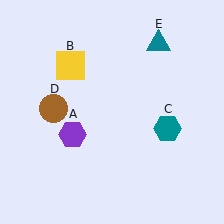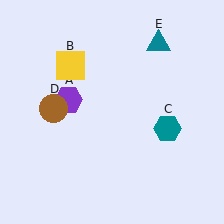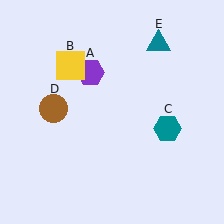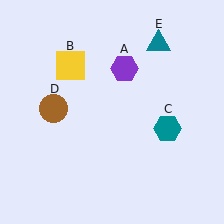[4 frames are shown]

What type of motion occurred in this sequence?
The purple hexagon (object A) rotated clockwise around the center of the scene.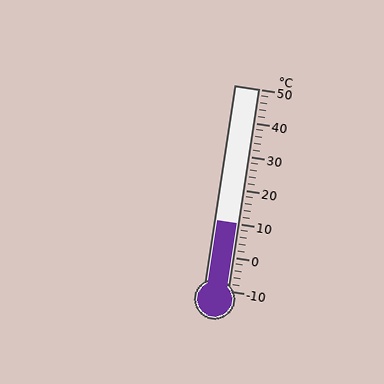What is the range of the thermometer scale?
The thermometer scale ranges from -10°C to 50°C.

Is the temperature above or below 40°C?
The temperature is below 40°C.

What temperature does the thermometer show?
The thermometer shows approximately 10°C.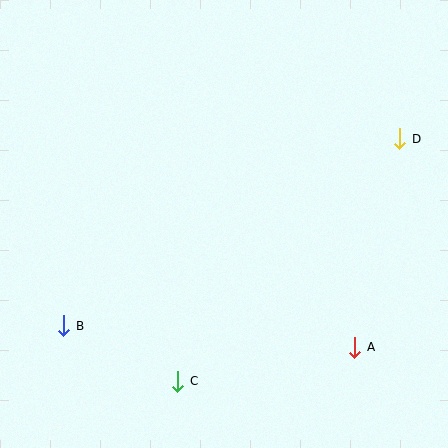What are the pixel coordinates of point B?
Point B is at (64, 326).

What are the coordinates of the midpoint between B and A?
The midpoint between B and A is at (209, 336).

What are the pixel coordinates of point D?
Point D is at (400, 139).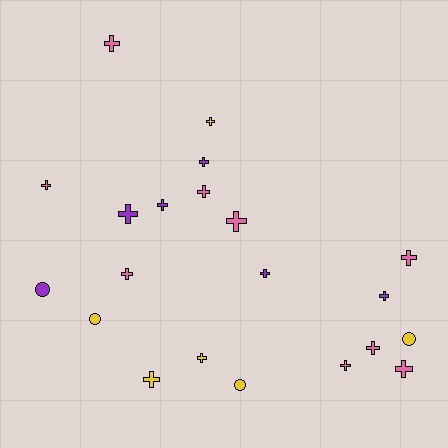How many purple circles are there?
There is 1 purple circle.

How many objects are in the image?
There are 21 objects.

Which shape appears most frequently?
Cross, with 17 objects.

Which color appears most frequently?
Pink, with 9 objects.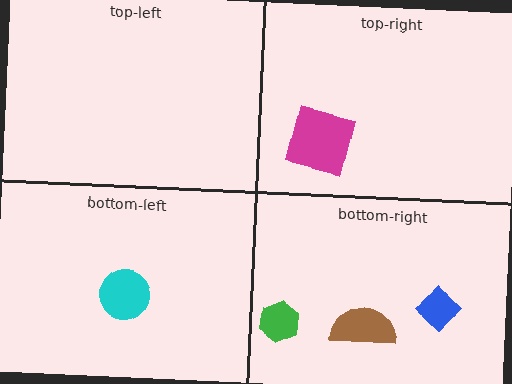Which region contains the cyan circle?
The bottom-left region.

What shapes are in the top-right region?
The magenta square.